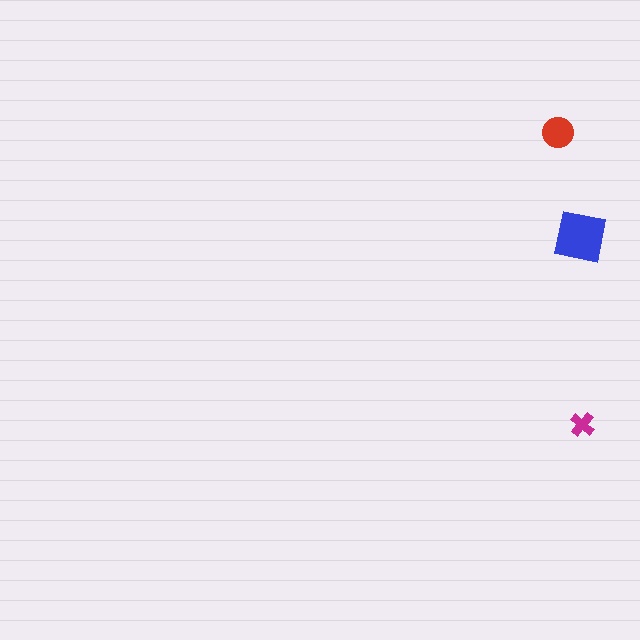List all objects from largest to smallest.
The blue square, the red circle, the magenta cross.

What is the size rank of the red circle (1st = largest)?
2nd.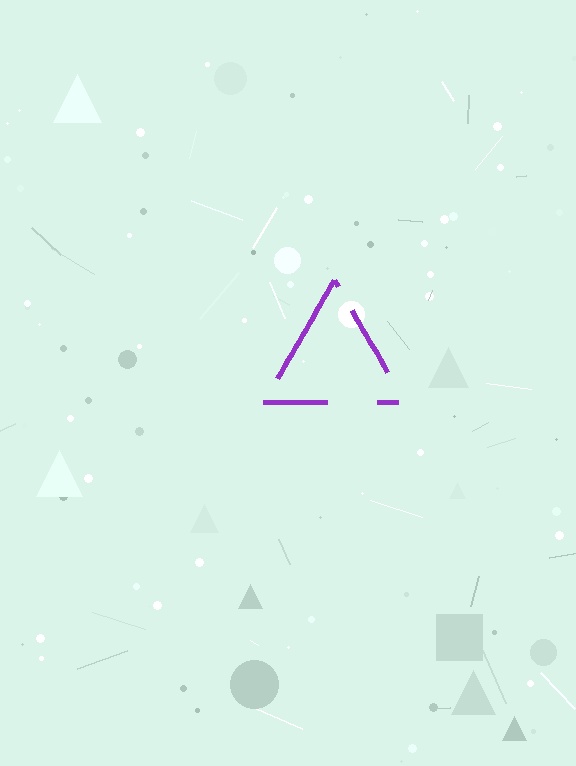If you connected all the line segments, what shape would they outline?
They would outline a triangle.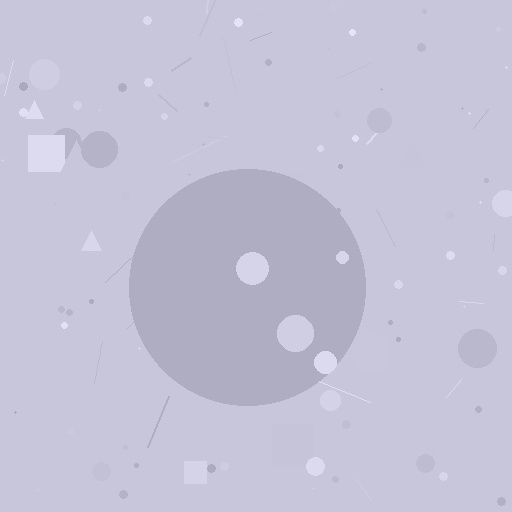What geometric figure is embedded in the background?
A circle is embedded in the background.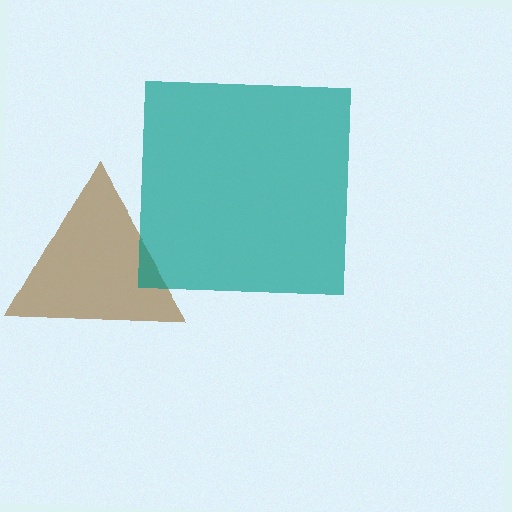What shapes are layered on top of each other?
The layered shapes are: a brown triangle, a teal square.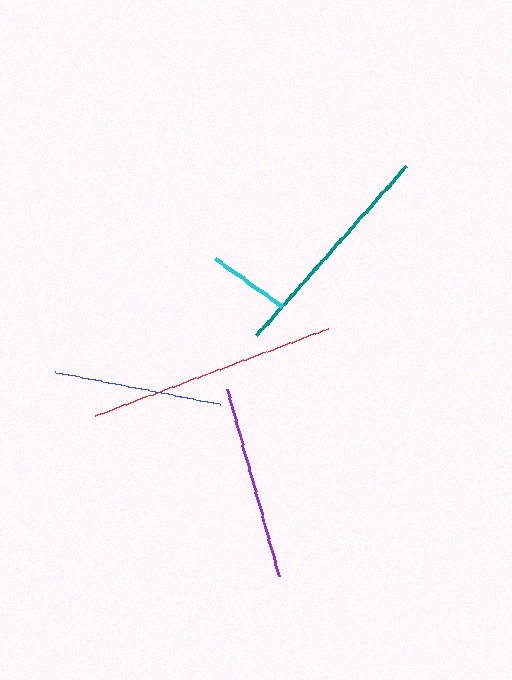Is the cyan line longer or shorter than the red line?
The red line is longer than the cyan line.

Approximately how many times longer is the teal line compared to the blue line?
The teal line is approximately 1.3 times the length of the blue line.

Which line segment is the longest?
The red line is the longest at approximately 249 pixels.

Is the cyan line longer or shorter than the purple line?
The purple line is longer than the cyan line.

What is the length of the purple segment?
The purple segment is approximately 194 pixels long.